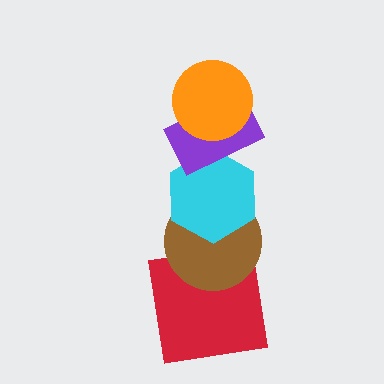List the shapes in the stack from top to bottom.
From top to bottom: the orange circle, the purple rectangle, the cyan hexagon, the brown circle, the red square.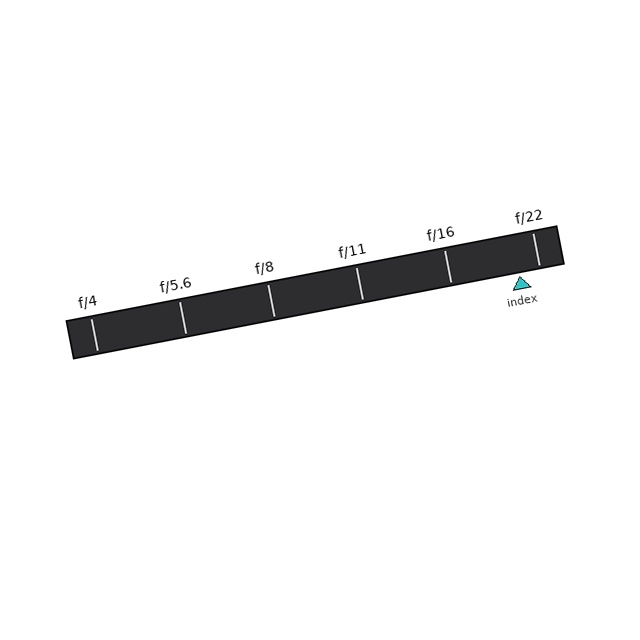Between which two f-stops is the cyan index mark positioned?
The index mark is between f/16 and f/22.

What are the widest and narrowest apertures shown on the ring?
The widest aperture shown is f/4 and the narrowest is f/22.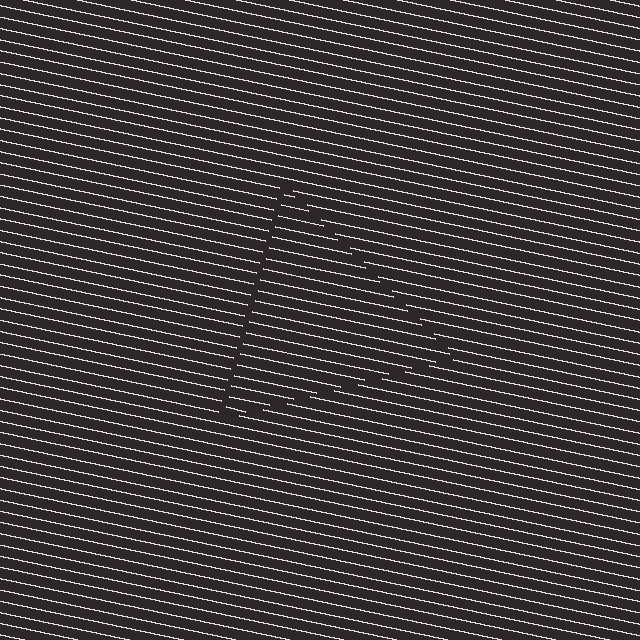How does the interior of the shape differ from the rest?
The interior of the shape contains the same grating, shifted by half a period — the contour is defined by the phase discontinuity where line-ends from the inner and outer gratings abut.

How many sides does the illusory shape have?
3 sides — the line-ends trace a triangle.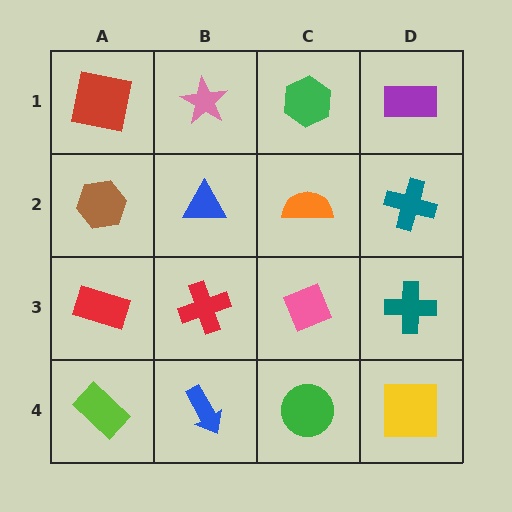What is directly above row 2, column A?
A red square.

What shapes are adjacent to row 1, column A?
A brown hexagon (row 2, column A), a pink star (row 1, column B).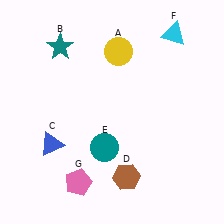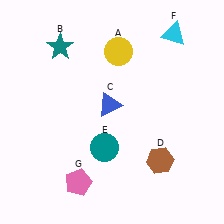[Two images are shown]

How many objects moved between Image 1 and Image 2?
2 objects moved between the two images.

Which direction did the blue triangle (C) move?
The blue triangle (C) moved right.